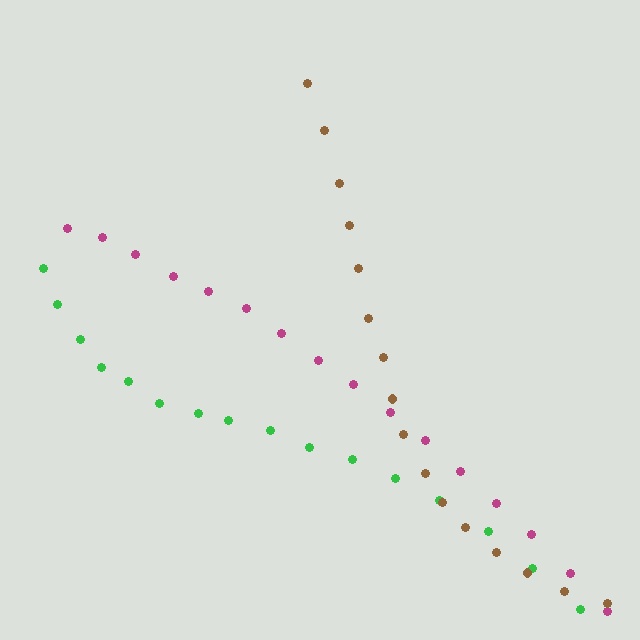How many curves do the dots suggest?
There are 3 distinct paths.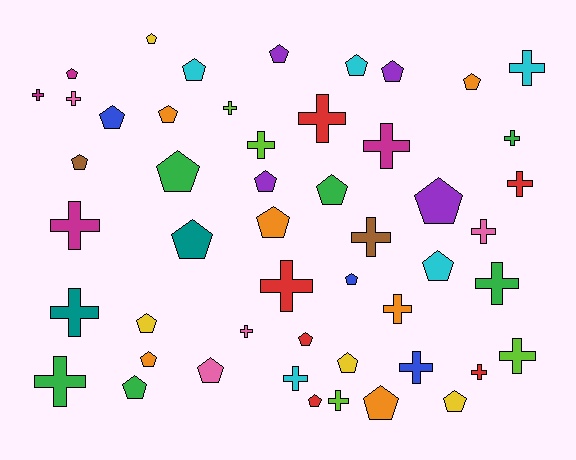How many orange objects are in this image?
There are 6 orange objects.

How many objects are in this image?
There are 50 objects.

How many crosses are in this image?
There are 23 crosses.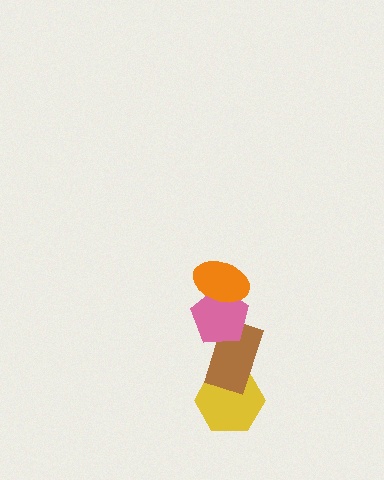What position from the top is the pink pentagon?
The pink pentagon is 2nd from the top.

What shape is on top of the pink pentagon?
The orange ellipse is on top of the pink pentagon.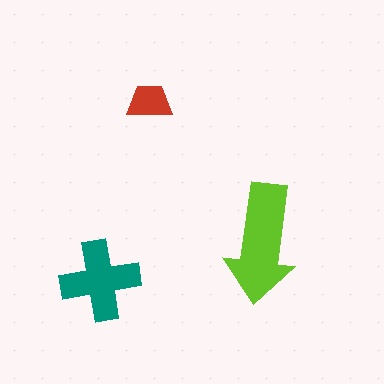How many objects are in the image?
There are 3 objects in the image.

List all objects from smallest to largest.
The red trapezoid, the teal cross, the lime arrow.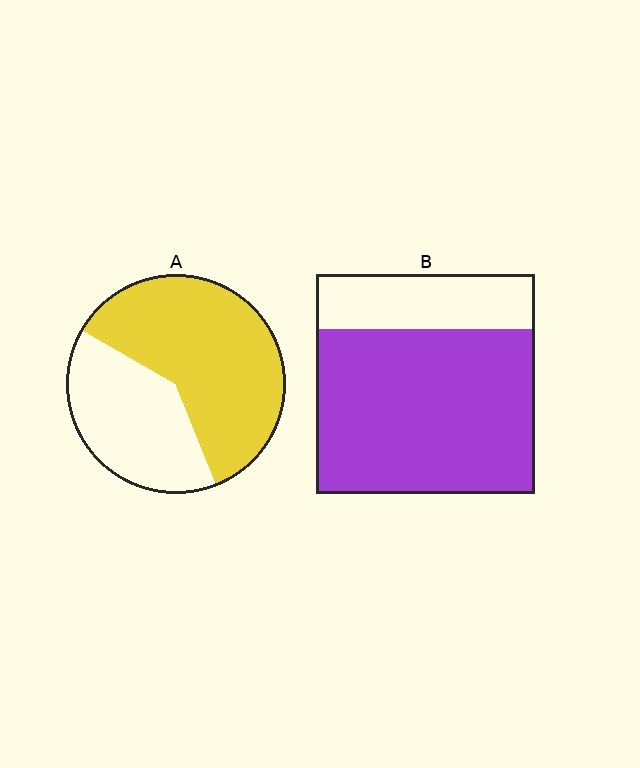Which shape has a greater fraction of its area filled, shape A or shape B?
Shape B.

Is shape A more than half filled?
Yes.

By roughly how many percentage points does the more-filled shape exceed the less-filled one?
By roughly 15 percentage points (B over A).